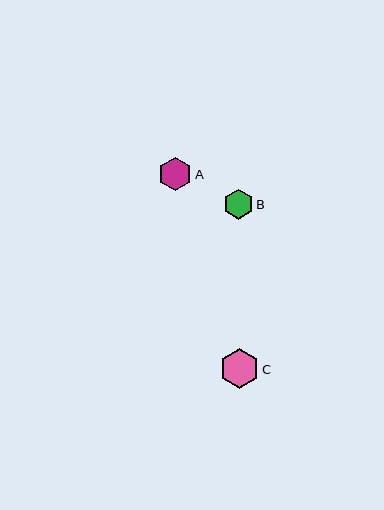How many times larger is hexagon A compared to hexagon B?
Hexagon A is approximately 1.1 times the size of hexagon B.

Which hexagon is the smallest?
Hexagon B is the smallest with a size of approximately 30 pixels.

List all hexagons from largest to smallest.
From largest to smallest: C, A, B.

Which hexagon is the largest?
Hexagon C is the largest with a size of approximately 40 pixels.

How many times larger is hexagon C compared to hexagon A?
Hexagon C is approximately 1.2 times the size of hexagon A.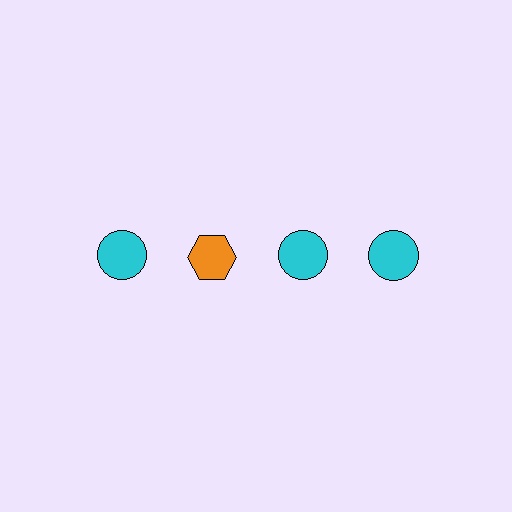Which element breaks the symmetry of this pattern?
The orange hexagon in the top row, second from left column breaks the symmetry. All other shapes are cyan circles.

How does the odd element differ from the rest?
It differs in both color (orange instead of cyan) and shape (hexagon instead of circle).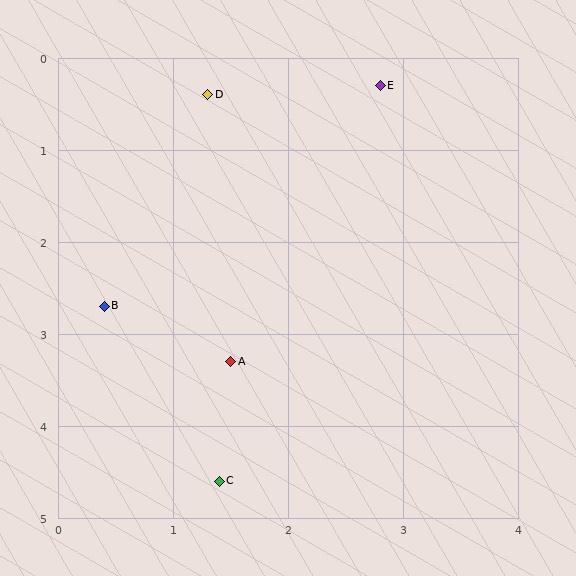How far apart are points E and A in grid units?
Points E and A are about 3.3 grid units apart.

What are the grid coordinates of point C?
Point C is at approximately (1.4, 4.6).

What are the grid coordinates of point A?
Point A is at approximately (1.5, 3.3).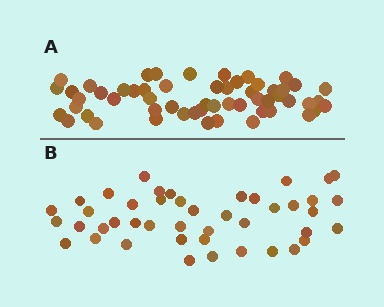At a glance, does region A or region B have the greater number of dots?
Region A (the top region) has more dots.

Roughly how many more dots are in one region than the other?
Region A has roughly 12 or so more dots than region B.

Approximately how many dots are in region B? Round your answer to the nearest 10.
About 40 dots. (The exact count is 44, which rounds to 40.)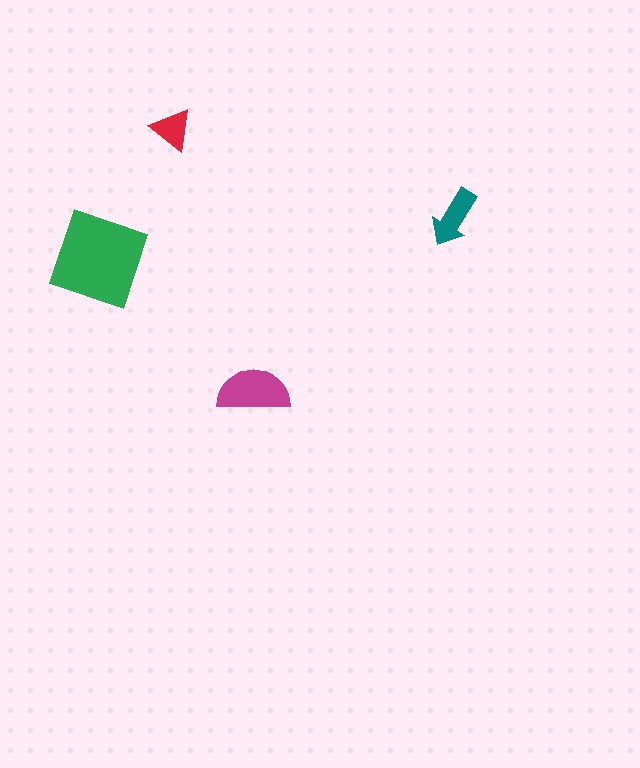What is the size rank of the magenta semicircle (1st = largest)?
2nd.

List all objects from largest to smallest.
The green square, the magenta semicircle, the teal arrow, the red triangle.